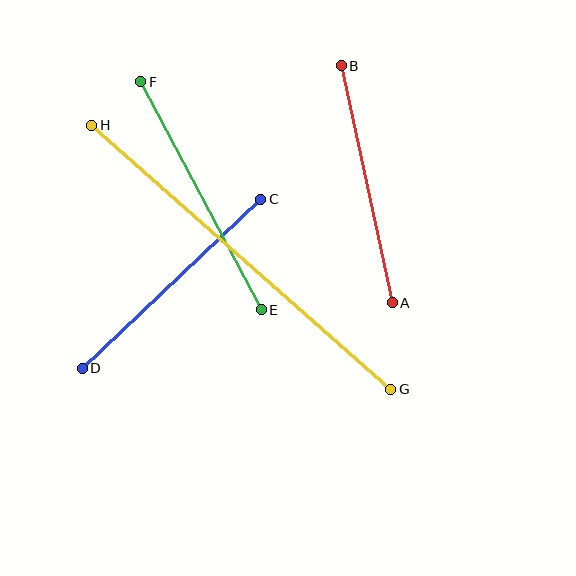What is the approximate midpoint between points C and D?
The midpoint is at approximately (172, 284) pixels.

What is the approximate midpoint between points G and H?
The midpoint is at approximately (241, 257) pixels.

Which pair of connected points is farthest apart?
Points G and H are farthest apart.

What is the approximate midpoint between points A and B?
The midpoint is at approximately (367, 184) pixels.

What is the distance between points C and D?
The distance is approximately 246 pixels.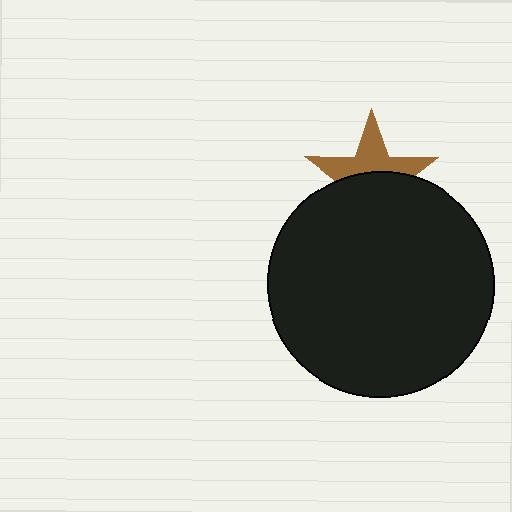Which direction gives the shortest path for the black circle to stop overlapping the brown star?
Moving down gives the shortest separation.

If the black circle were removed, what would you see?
You would see the complete brown star.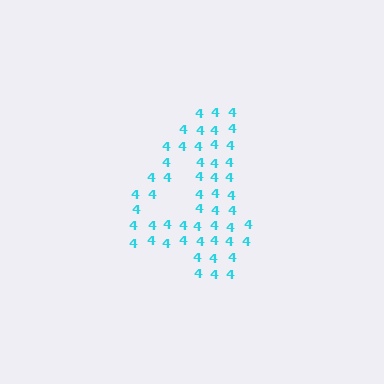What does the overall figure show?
The overall figure shows the digit 4.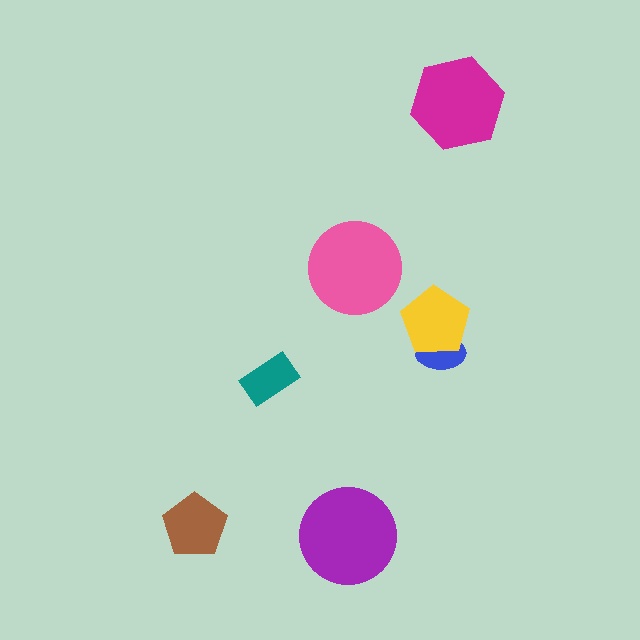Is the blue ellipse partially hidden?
Yes, it is partially covered by another shape.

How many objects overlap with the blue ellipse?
1 object overlaps with the blue ellipse.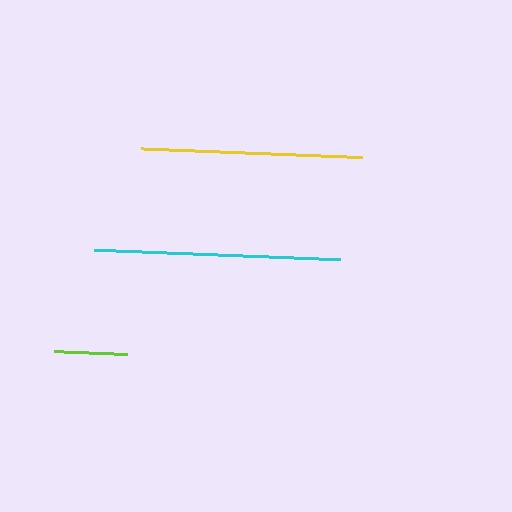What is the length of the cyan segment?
The cyan segment is approximately 246 pixels long.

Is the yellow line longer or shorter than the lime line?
The yellow line is longer than the lime line.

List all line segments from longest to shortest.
From longest to shortest: cyan, yellow, lime.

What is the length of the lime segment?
The lime segment is approximately 73 pixels long.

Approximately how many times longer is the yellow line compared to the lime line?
The yellow line is approximately 3.0 times the length of the lime line.